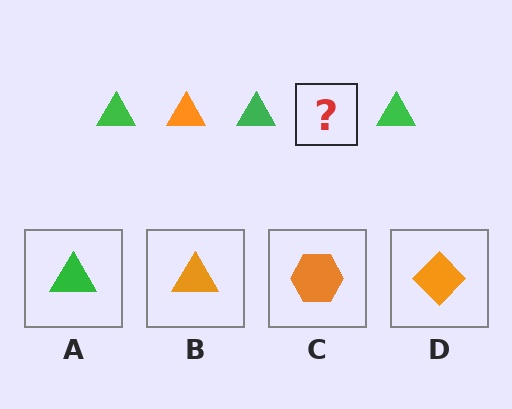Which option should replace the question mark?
Option B.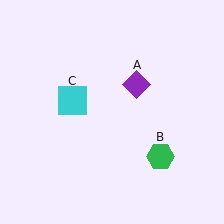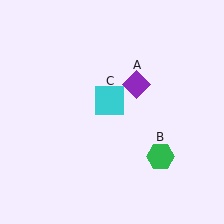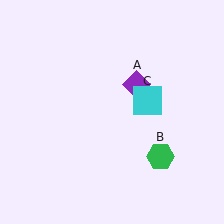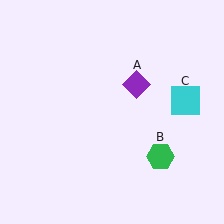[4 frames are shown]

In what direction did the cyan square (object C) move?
The cyan square (object C) moved right.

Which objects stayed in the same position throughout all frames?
Purple diamond (object A) and green hexagon (object B) remained stationary.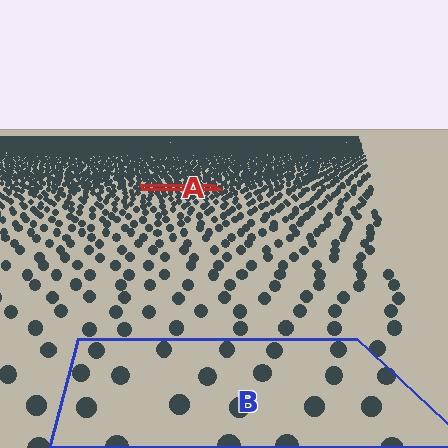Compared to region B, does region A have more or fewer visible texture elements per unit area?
Region A has more texture elements per unit area — they are packed more densely because it is farther away.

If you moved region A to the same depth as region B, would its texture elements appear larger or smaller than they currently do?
They would appear larger. At a closer depth, the same texture elements are projected at a bigger on-screen size.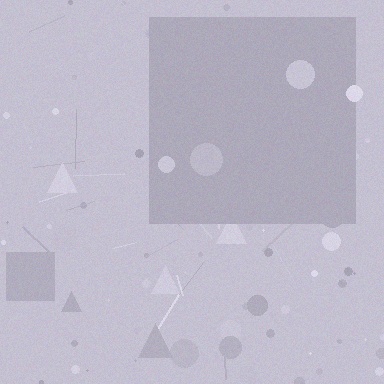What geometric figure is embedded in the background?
A square is embedded in the background.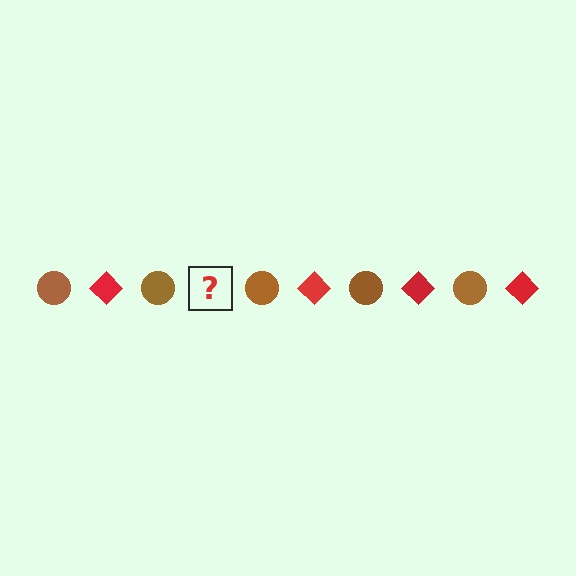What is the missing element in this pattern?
The missing element is a red diamond.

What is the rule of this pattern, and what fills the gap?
The rule is that the pattern alternates between brown circle and red diamond. The gap should be filled with a red diamond.